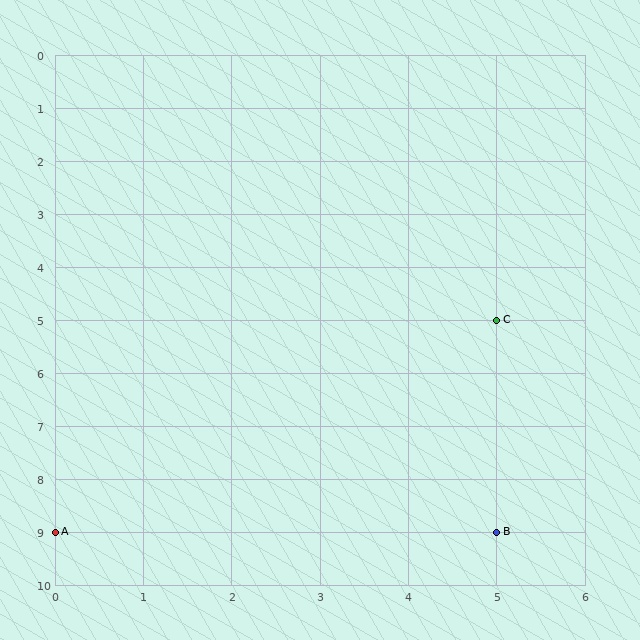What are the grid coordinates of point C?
Point C is at grid coordinates (5, 5).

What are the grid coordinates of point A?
Point A is at grid coordinates (0, 9).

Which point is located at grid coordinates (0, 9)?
Point A is at (0, 9).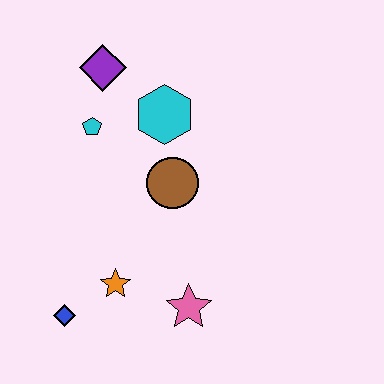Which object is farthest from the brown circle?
The blue diamond is farthest from the brown circle.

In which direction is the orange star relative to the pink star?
The orange star is to the left of the pink star.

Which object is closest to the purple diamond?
The cyan pentagon is closest to the purple diamond.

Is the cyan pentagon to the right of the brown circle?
No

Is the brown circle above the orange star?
Yes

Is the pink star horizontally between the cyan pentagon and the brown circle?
No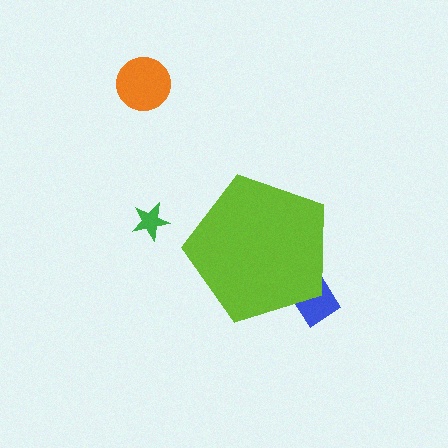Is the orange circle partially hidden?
No, the orange circle is fully visible.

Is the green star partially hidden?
No, the green star is fully visible.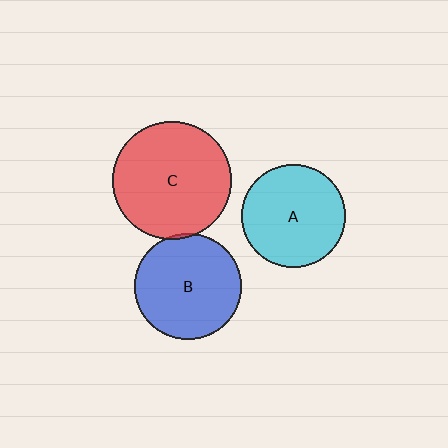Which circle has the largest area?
Circle C (red).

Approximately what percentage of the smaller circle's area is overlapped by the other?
Approximately 5%.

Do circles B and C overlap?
Yes.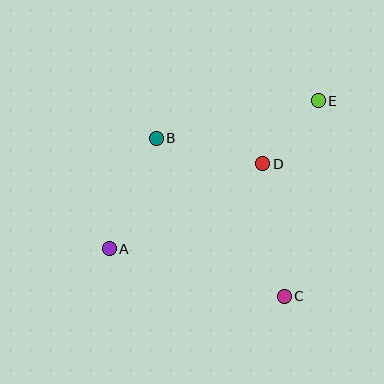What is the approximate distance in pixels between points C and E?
The distance between C and E is approximately 199 pixels.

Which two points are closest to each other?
Points D and E are closest to each other.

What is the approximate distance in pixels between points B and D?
The distance between B and D is approximately 109 pixels.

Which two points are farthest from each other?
Points A and E are farthest from each other.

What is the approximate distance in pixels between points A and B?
The distance between A and B is approximately 120 pixels.